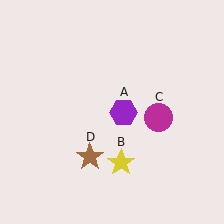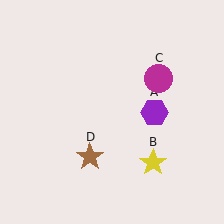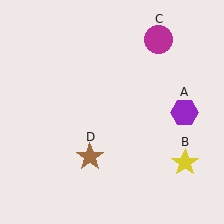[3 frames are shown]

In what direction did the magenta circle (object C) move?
The magenta circle (object C) moved up.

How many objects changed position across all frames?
3 objects changed position: purple hexagon (object A), yellow star (object B), magenta circle (object C).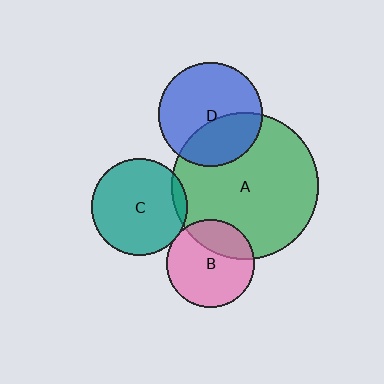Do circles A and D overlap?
Yes.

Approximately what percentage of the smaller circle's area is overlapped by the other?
Approximately 35%.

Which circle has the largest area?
Circle A (green).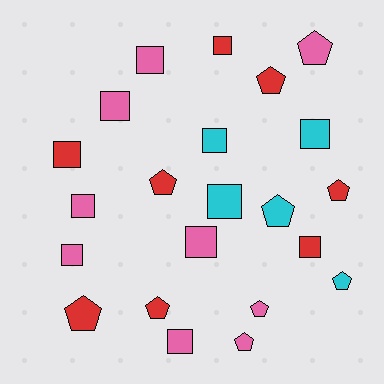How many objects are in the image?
There are 22 objects.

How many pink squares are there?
There are 6 pink squares.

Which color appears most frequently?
Pink, with 9 objects.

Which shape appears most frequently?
Square, with 12 objects.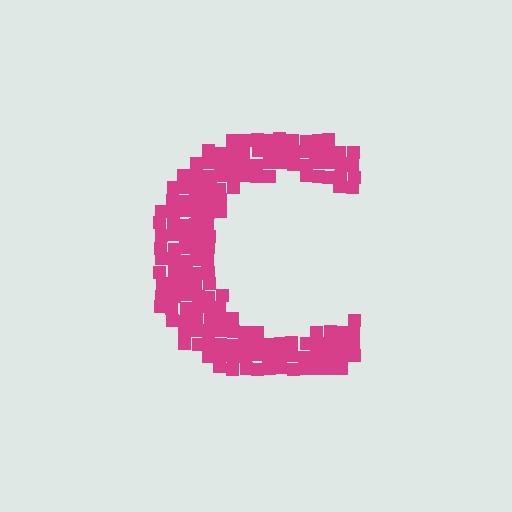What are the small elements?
The small elements are squares.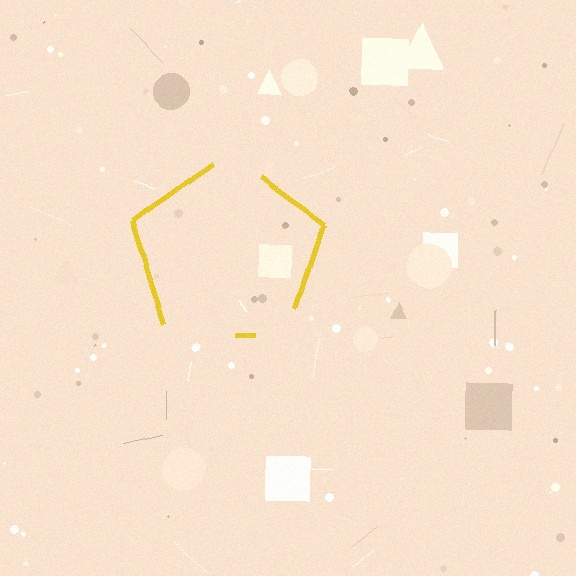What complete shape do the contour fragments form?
The contour fragments form a pentagon.